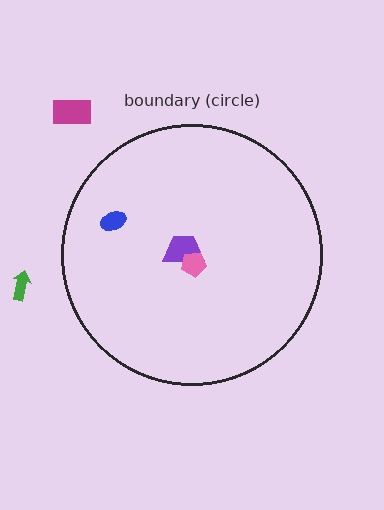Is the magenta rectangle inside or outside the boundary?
Outside.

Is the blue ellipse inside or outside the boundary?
Inside.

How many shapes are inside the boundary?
3 inside, 2 outside.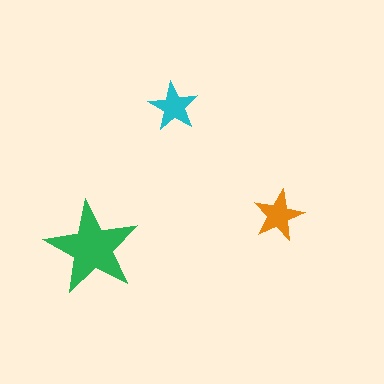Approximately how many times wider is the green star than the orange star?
About 2 times wider.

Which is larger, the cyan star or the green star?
The green one.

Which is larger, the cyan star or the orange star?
The orange one.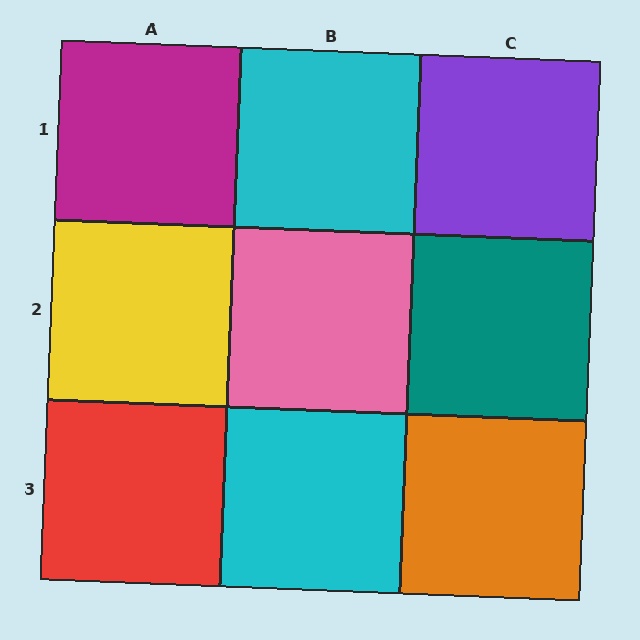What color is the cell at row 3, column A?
Red.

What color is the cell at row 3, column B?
Cyan.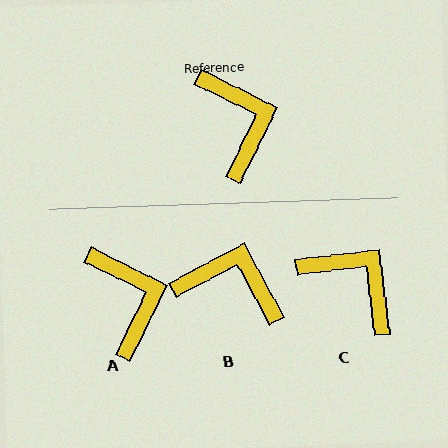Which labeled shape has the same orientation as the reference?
A.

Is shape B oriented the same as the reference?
No, it is off by about 55 degrees.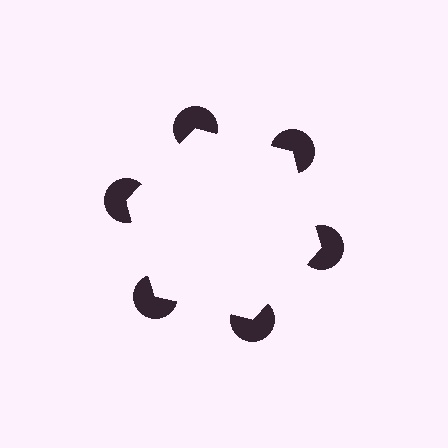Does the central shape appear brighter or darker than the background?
It typically appears slightly brighter than the background, even though no actual brightness change is drawn.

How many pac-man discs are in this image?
There are 6 — one at each vertex of the illusory hexagon.